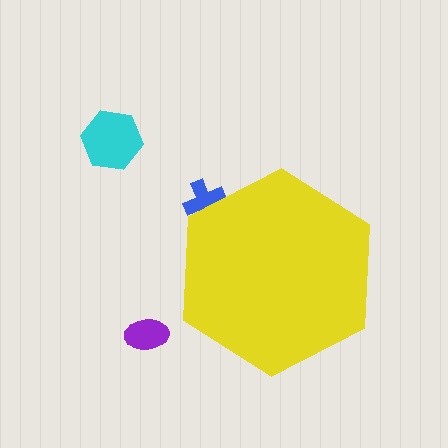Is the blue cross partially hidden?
Yes, the blue cross is partially hidden behind the yellow hexagon.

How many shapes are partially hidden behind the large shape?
1 shape is partially hidden.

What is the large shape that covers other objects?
A yellow hexagon.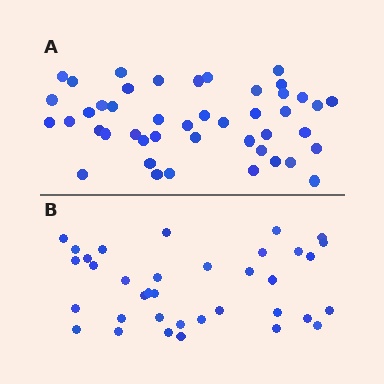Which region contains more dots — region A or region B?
Region A (the top region) has more dots.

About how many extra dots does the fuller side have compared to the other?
Region A has roughly 8 or so more dots than region B.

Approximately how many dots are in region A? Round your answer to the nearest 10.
About 40 dots. (The exact count is 45, which rounds to 40.)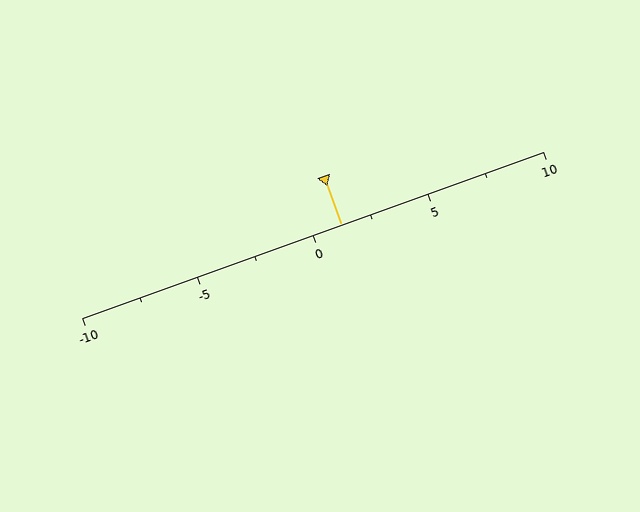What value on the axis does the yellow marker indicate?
The marker indicates approximately 1.2.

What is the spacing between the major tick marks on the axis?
The major ticks are spaced 5 apart.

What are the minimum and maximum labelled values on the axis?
The axis runs from -10 to 10.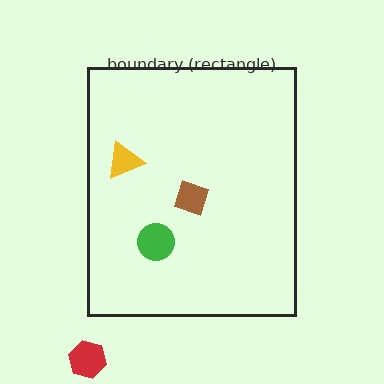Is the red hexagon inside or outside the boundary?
Outside.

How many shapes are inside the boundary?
3 inside, 1 outside.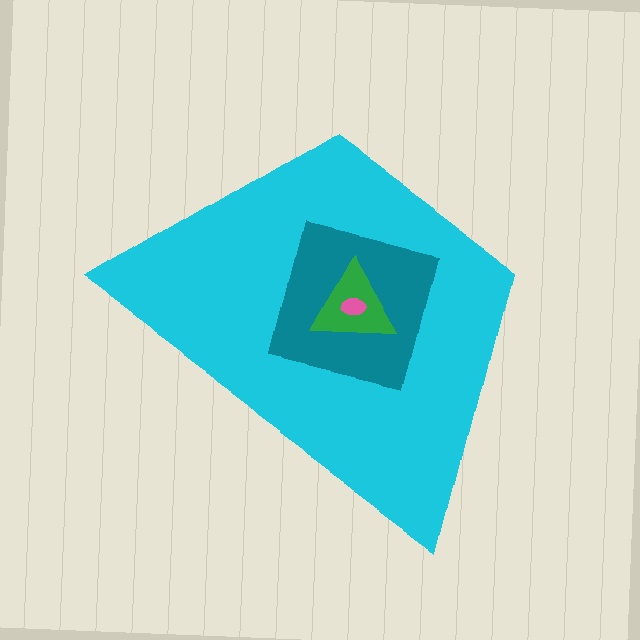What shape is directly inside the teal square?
The green triangle.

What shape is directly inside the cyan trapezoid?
The teal square.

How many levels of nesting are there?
4.